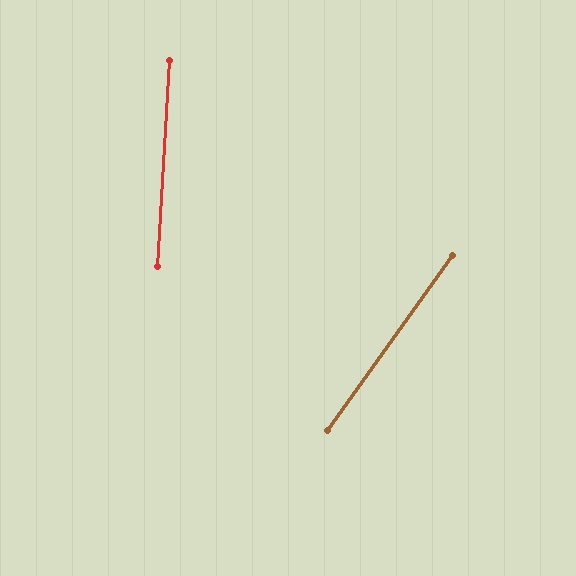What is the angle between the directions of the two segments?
Approximately 32 degrees.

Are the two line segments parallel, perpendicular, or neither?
Neither parallel nor perpendicular — they differ by about 32°.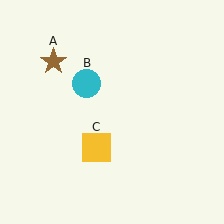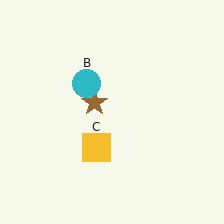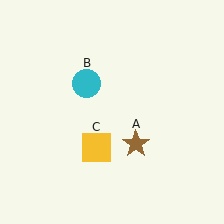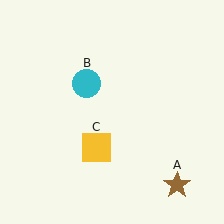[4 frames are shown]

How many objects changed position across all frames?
1 object changed position: brown star (object A).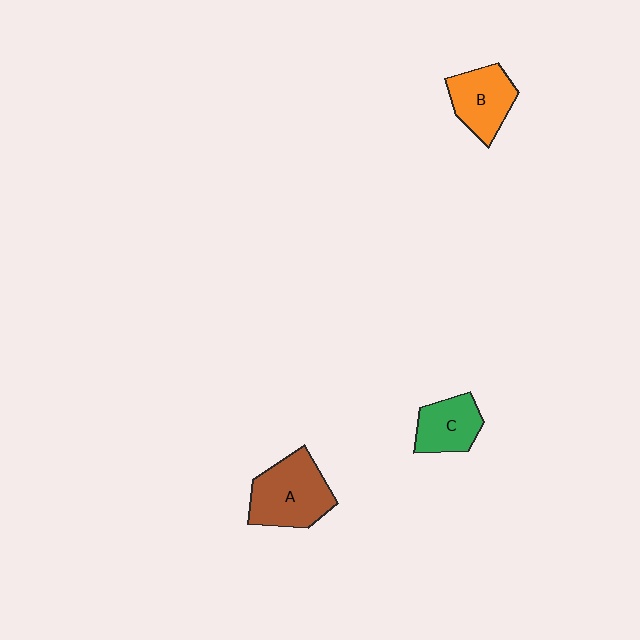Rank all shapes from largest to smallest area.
From largest to smallest: A (brown), B (orange), C (green).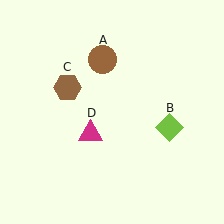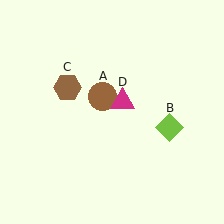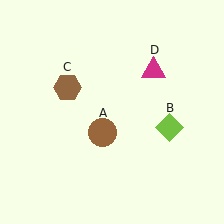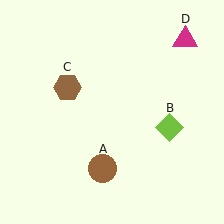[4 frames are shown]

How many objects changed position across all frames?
2 objects changed position: brown circle (object A), magenta triangle (object D).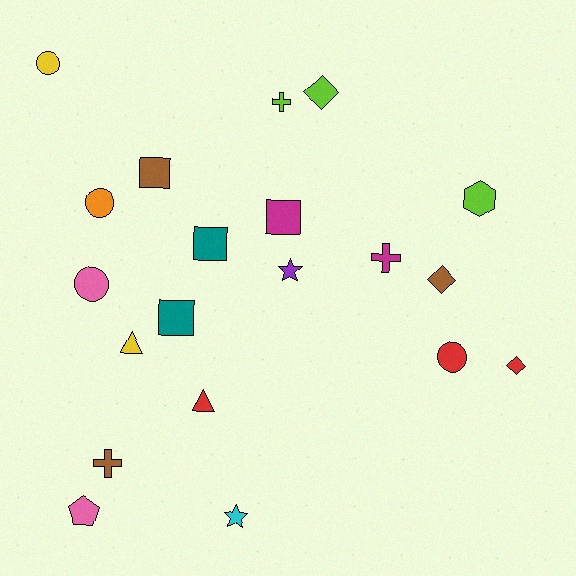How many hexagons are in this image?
There is 1 hexagon.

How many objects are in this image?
There are 20 objects.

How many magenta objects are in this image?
There are 2 magenta objects.